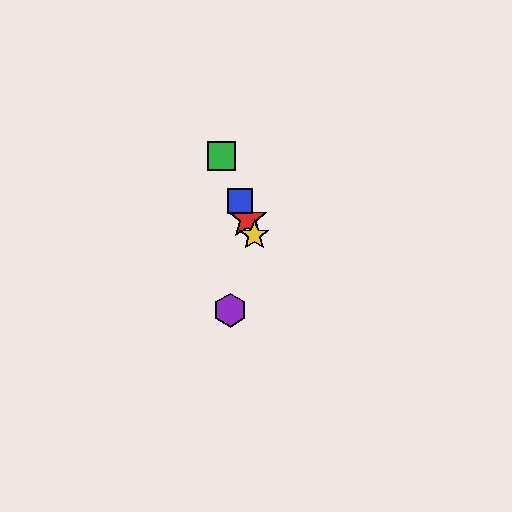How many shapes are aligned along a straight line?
4 shapes (the red star, the blue square, the green square, the yellow star) are aligned along a straight line.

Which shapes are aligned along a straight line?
The red star, the blue square, the green square, the yellow star are aligned along a straight line.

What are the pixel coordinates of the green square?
The green square is at (221, 156).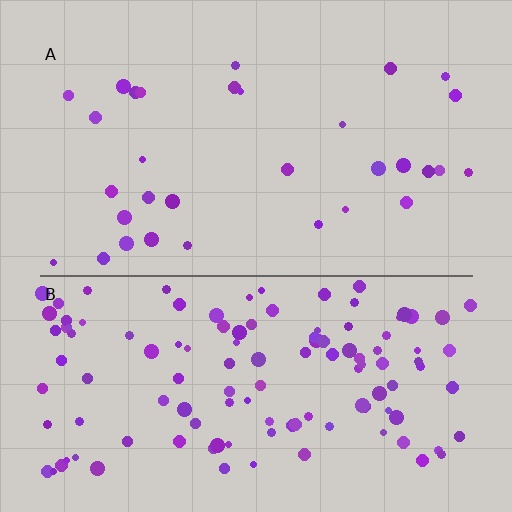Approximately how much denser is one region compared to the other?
Approximately 3.8× — region B over region A.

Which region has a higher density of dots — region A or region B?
B (the bottom).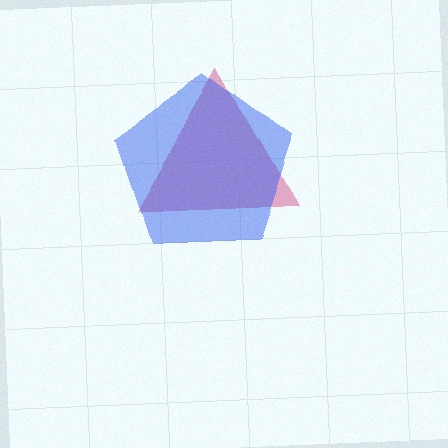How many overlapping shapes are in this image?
There are 2 overlapping shapes in the image.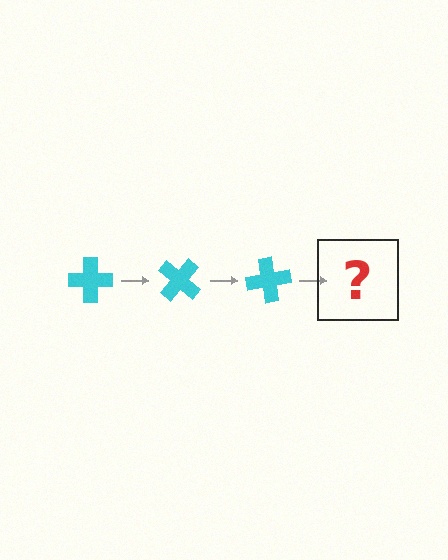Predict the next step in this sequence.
The next step is a cyan cross rotated 120 degrees.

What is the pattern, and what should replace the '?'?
The pattern is that the cross rotates 40 degrees each step. The '?' should be a cyan cross rotated 120 degrees.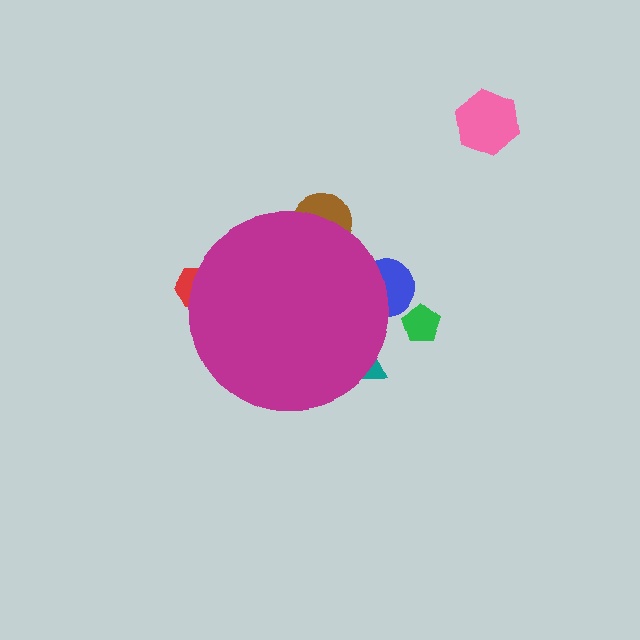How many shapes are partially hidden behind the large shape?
4 shapes are partially hidden.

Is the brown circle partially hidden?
Yes, the brown circle is partially hidden behind the magenta circle.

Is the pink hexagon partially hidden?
No, the pink hexagon is fully visible.